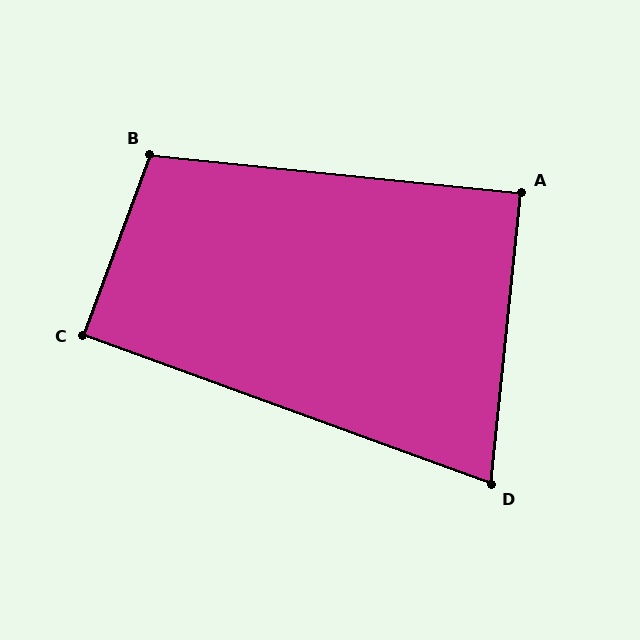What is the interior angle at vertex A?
Approximately 90 degrees (approximately right).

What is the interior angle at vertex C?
Approximately 90 degrees (approximately right).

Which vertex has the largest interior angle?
B, at approximately 104 degrees.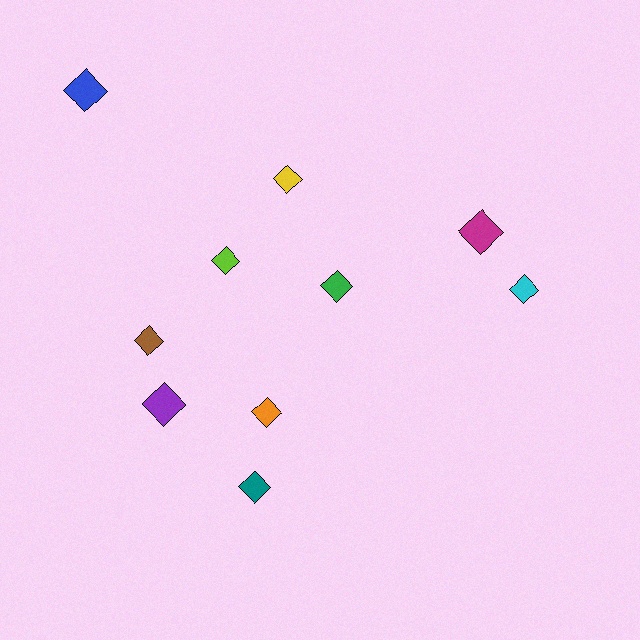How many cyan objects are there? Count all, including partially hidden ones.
There is 1 cyan object.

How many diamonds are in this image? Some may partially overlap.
There are 10 diamonds.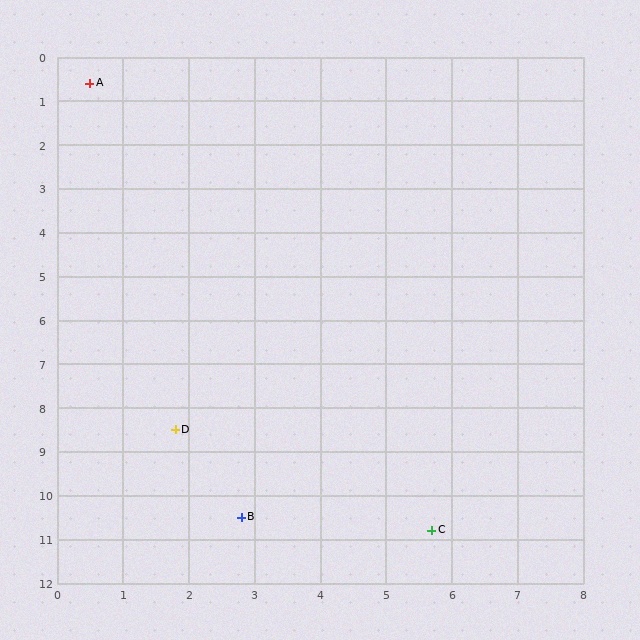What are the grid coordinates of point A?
Point A is at approximately (0.5, 0.6).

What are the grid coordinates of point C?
Point C is at approximately (5.7, 10.8).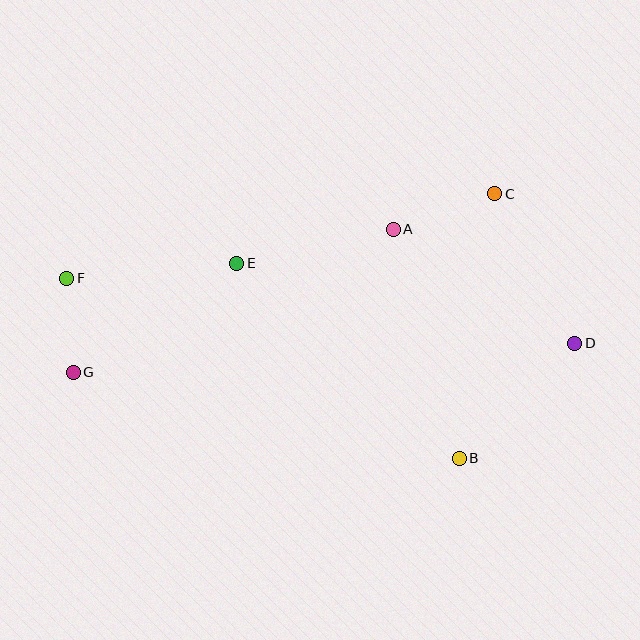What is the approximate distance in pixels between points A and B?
The distance between A and B is approximately 239 pixels.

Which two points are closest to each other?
Points F and G are closest to each other.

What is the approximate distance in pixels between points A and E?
The distance between A and E is approximately 160 pixels.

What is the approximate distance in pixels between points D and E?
The distance between D and E is approximately 347 pixels.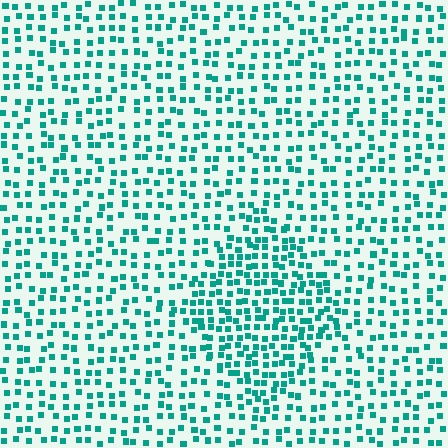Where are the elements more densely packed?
The elements are more densely packed inside the diamond boundary.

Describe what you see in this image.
The image contains small teal elements arranged at two different densities. A diamond-shaped region is visible where the elements are more densely packed than the surrounding area.